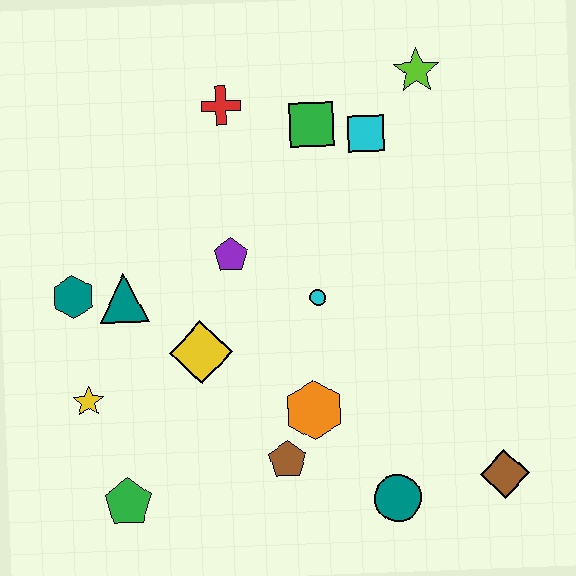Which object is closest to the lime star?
The cyan square is closest to the lime star.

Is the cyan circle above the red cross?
No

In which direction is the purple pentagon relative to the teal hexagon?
The purple pentagon is to the right of the teal hexagon.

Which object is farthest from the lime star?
The green pentagon is farthest from the lime star.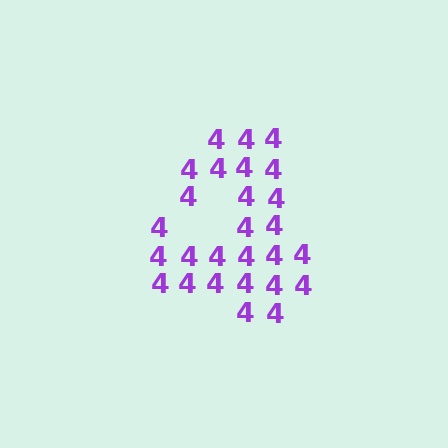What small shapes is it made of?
It is made of small digit 4's.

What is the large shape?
The large shape is the digit 4.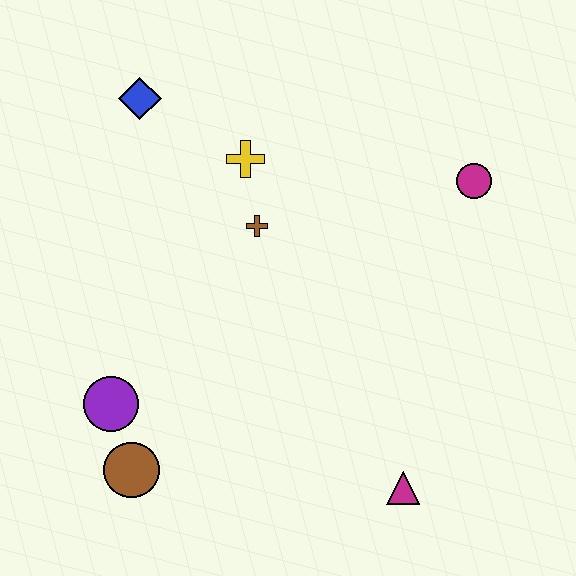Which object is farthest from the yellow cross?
The magenta triangle is farthest from the yellow cross.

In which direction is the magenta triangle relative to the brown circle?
The magenta triangle is to the right of the brown circle.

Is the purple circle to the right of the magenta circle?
No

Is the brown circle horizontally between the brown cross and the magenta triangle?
No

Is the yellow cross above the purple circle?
Yes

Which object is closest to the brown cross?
The yellow cross is closest to the brown cross.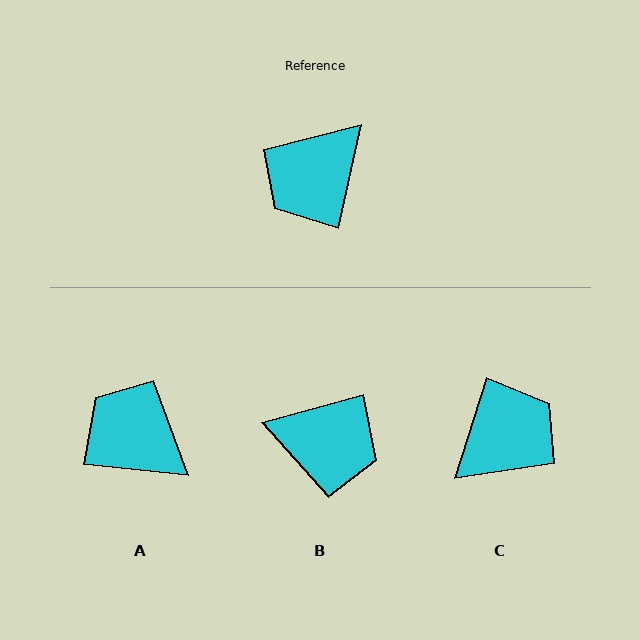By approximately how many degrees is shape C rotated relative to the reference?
Approximately 175 degrees counter-clockwise.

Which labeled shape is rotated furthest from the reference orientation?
C, about 175 degrees away.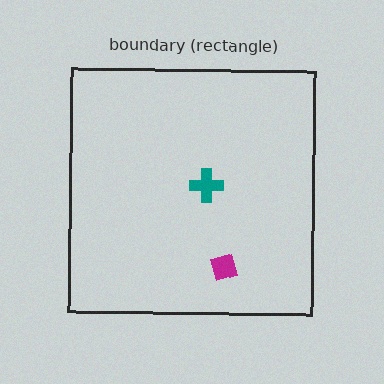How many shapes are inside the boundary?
2 inside, 0 outside.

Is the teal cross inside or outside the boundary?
Inside.